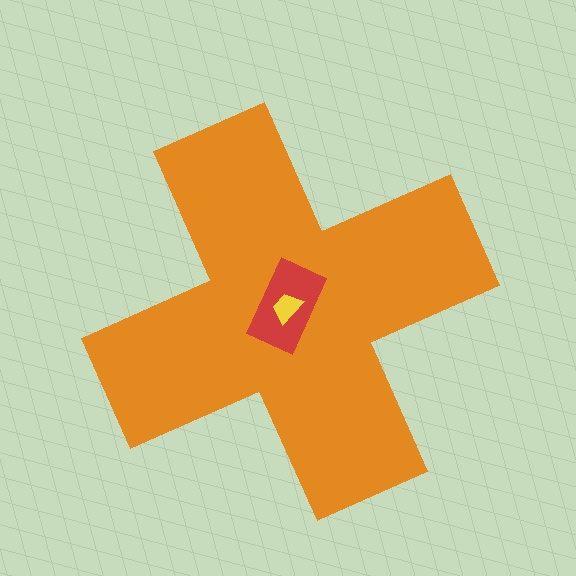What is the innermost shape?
The yellow trapezoid.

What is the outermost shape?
The orange cross.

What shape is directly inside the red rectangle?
The yellow trapezoid.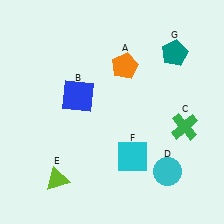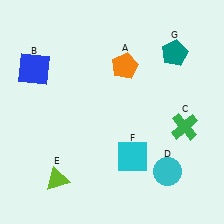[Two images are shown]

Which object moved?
The blue square (B) moved left.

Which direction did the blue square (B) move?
The blue square (B) moved left.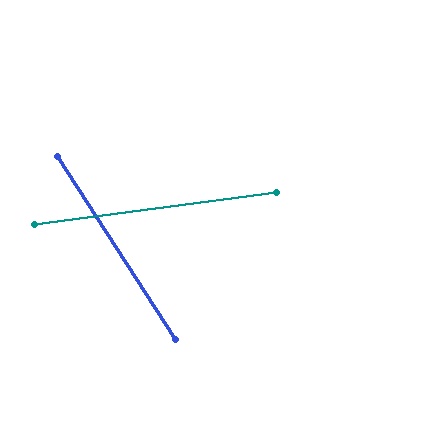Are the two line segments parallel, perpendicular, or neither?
Neither parallel nor perpendicular — they differ by about 65°.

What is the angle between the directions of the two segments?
Approximately 65 degrees.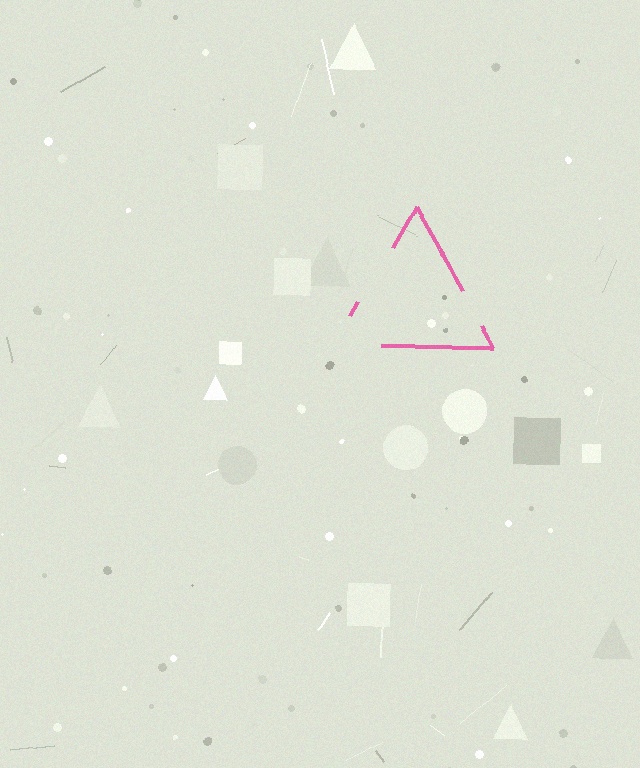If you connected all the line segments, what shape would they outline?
They would outline a triangle.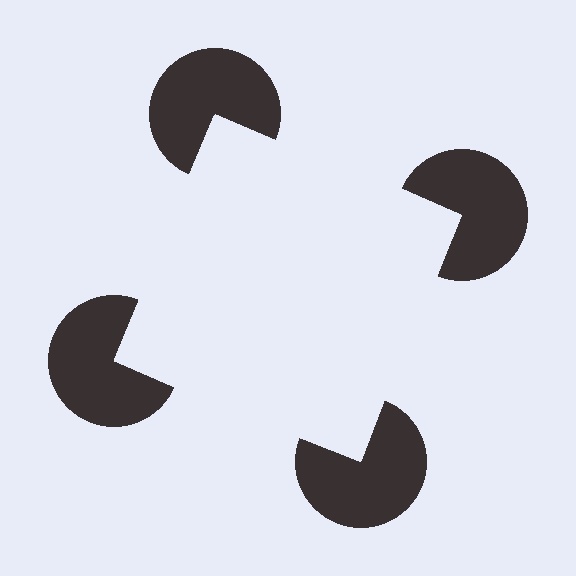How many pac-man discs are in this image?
There are 4 — one at each vertex of the illusory square.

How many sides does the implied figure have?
4 sides.